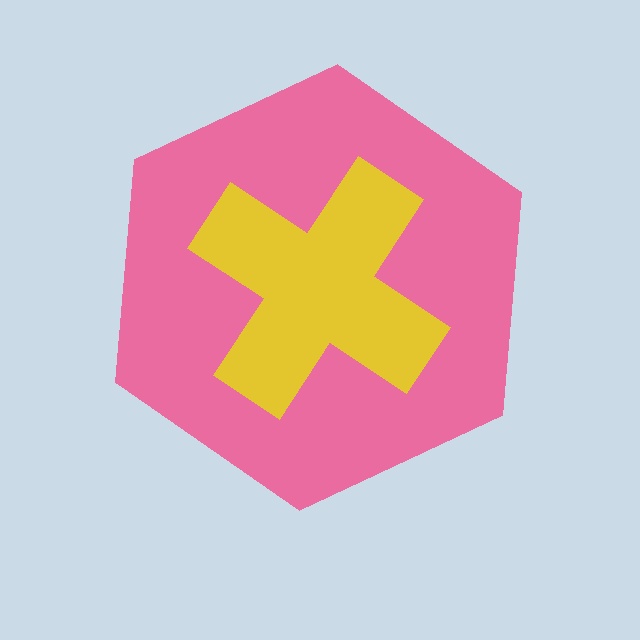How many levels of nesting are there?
2.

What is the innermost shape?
The yellow cross.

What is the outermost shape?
The pink hexagon.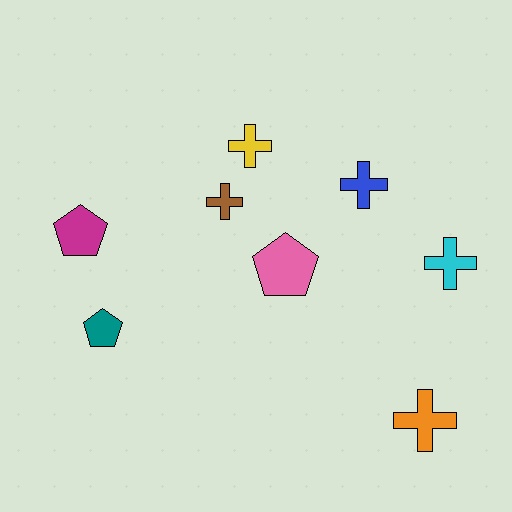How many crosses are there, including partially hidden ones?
There are 5 crosses.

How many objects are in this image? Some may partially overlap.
There are 8 objects.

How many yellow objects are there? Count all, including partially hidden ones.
There is 1 yellow object.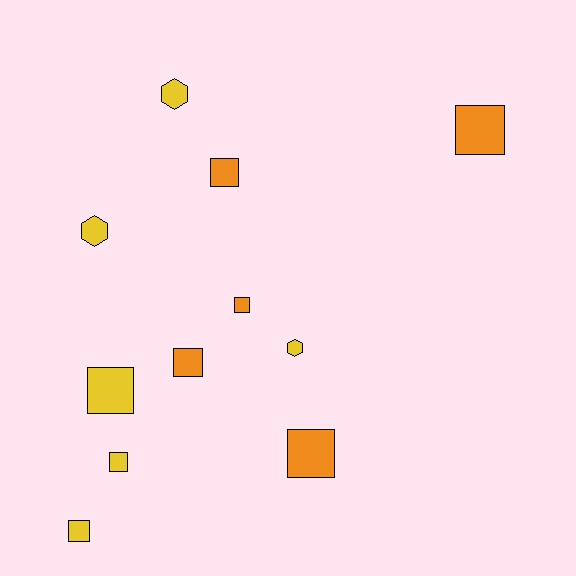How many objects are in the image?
There are 11 objects.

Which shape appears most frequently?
Square, with 8 objects.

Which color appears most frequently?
Yellow, with 6 objects.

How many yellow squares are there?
There are 3 yellow squares.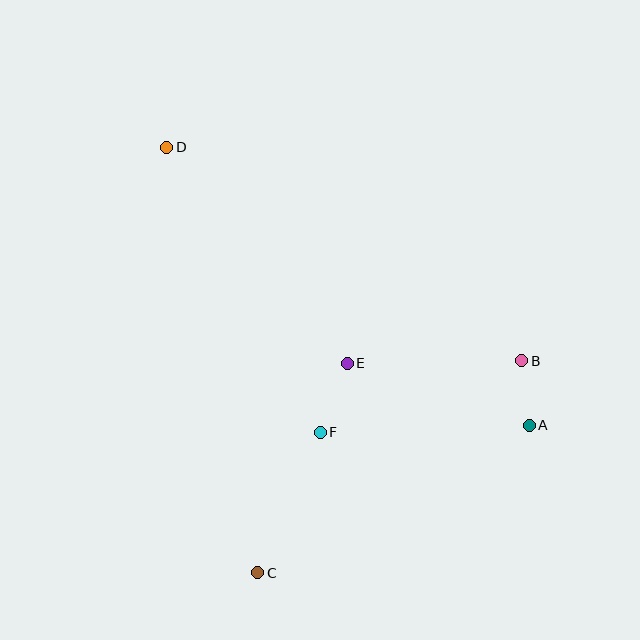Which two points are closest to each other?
Points A and B are closest to each other.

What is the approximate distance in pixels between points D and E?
The distance between D and E is approximately 282 pixels.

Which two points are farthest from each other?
Points A and D are farthest from each other.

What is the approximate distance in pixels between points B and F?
The distance between B and F is approximately 214 pixels.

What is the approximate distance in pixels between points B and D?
The distance between B and D is approximately 414 pixels.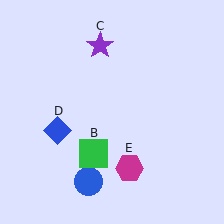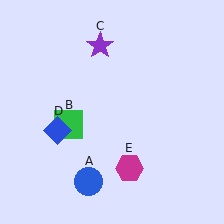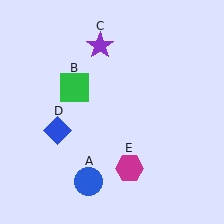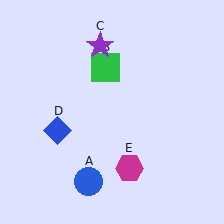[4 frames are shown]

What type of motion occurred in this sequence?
The green square (object B) rotated clockwise around the center of the scene.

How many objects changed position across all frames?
1 object changed position: green square (object B).